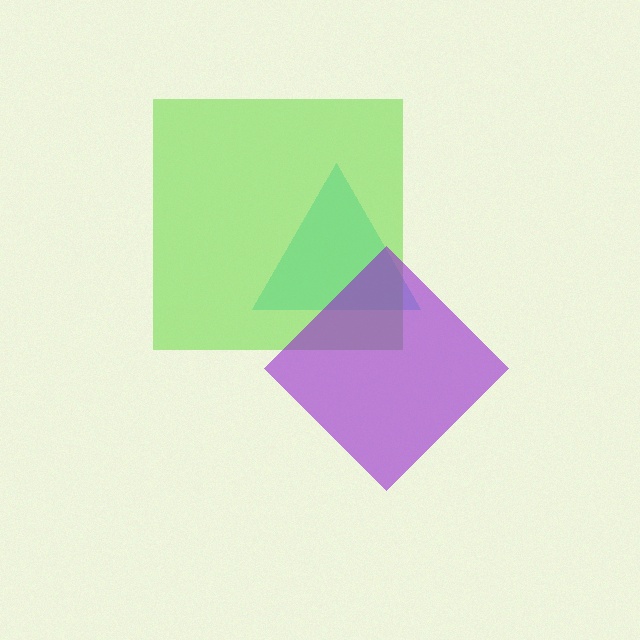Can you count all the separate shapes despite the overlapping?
Yes, there are 3 separate shapes.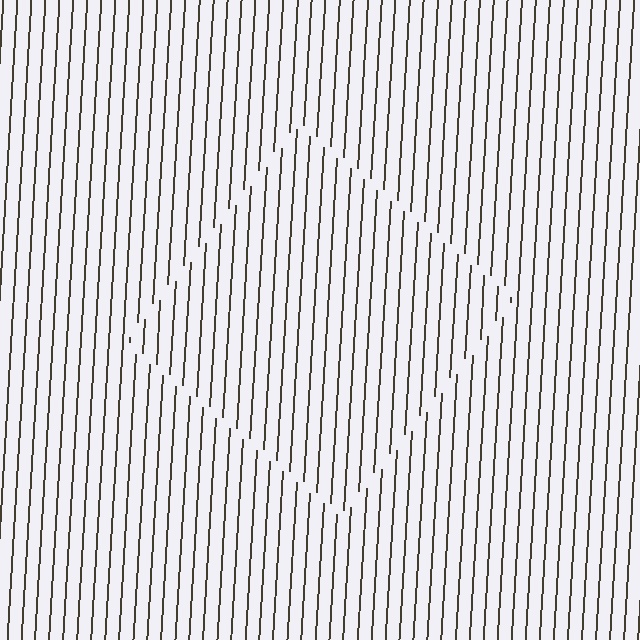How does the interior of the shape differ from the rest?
The interior of the shape contains the same grating, shifted by half a period — the contour is defined by the phase discontinuity where line-ends from the inner and outer gratings abut.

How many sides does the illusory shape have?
4 sides — the line-ends trace a square.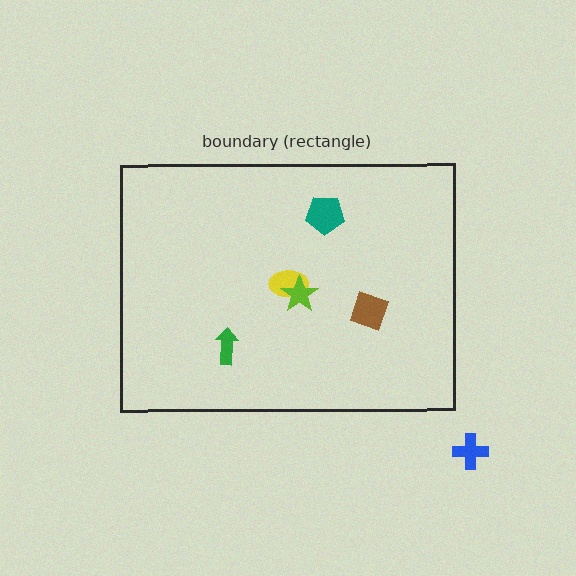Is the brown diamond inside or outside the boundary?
Inside.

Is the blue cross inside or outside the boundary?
Outside.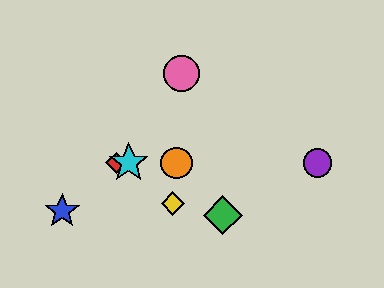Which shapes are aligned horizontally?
The red diamond, the purple circle, the orange circle, the cyan star are aligned horizontally.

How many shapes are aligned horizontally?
4 shapes (the red diamond, the purple circle, the orange circle, the cyan star) are aligned horizontally.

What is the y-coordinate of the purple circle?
The purple circle is at y≈163.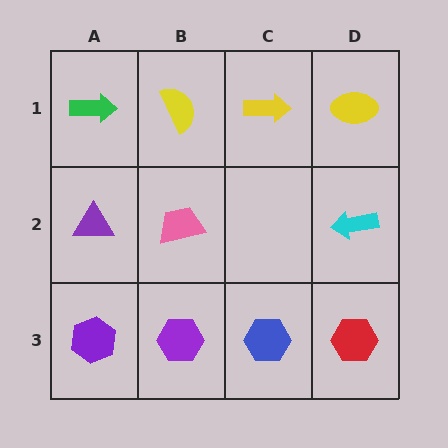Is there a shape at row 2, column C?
No, that cell is empty.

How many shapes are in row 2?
3 shapes.